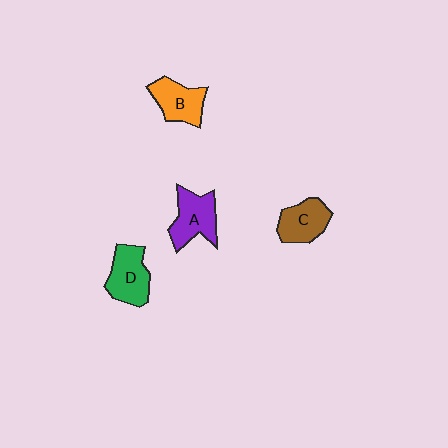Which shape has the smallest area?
Shape C (brown).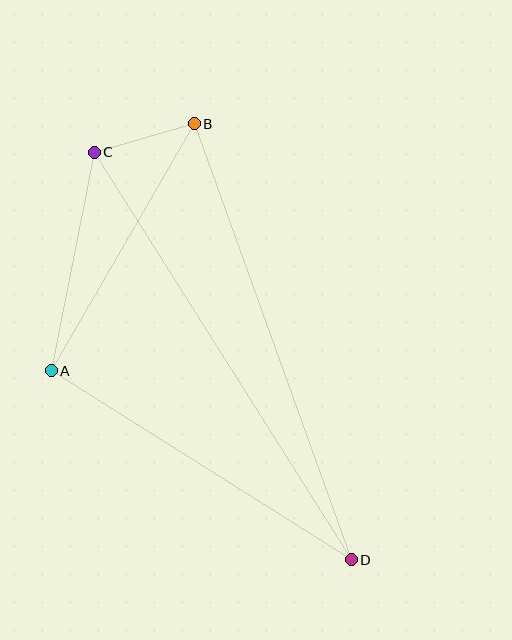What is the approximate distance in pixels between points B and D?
The distance between B and D is approximately 463 pixels.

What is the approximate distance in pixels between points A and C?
The distance between A and C is approximately 223 pixels.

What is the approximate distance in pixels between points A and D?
The distance between A and D is approximately 354 pixels.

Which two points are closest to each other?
Points B and C are closest to each other.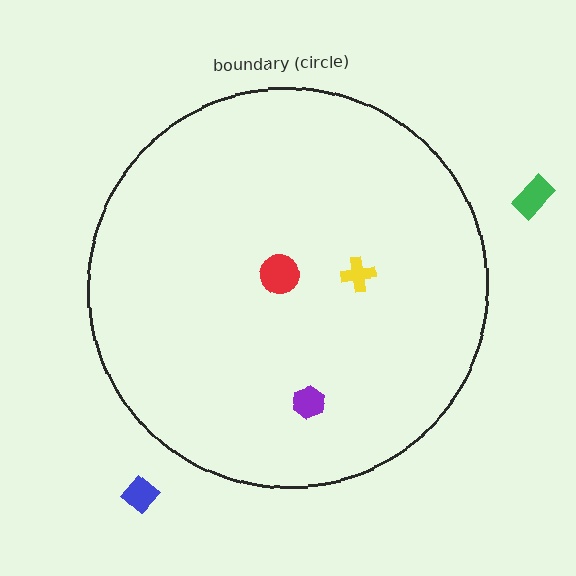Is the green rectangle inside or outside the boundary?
Outside.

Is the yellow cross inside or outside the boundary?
Inside.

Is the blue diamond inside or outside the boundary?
Outside.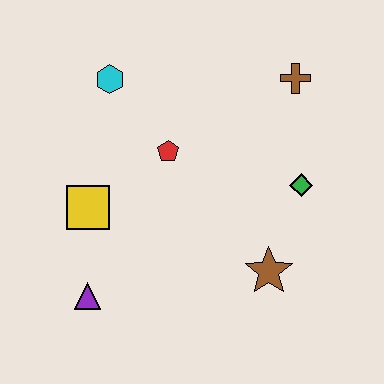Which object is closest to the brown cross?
The green diamond is closest to the brown cross.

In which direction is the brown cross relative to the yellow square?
The brown cross is to the right of the yellow square.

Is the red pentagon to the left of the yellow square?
No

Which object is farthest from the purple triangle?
The brown cross is farthest from the purple triangle.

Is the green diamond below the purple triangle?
No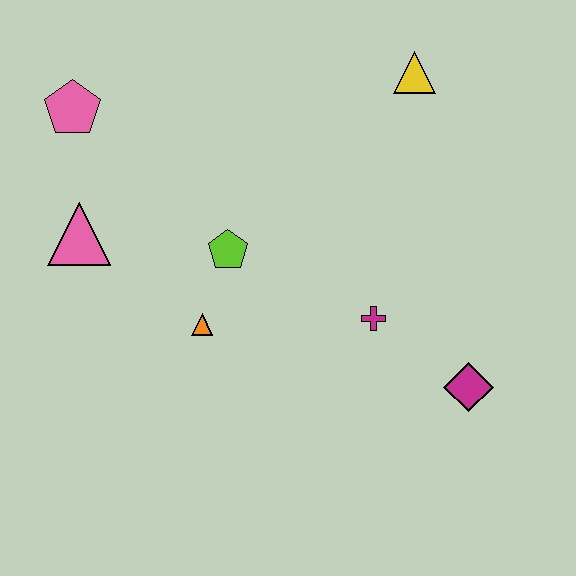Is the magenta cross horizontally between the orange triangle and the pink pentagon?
No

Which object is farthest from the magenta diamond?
The pink pentagon is farthest from the magenta diamond.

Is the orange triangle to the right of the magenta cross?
No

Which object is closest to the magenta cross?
The magenta diamond is closest to the magenta cross.